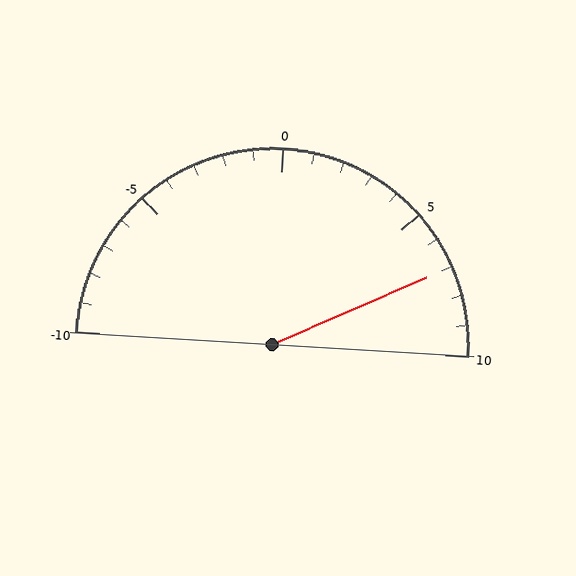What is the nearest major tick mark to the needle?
The nearest major tick mark is 5.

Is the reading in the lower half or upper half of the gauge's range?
The reading is in the upper half of the range (-10 to 10).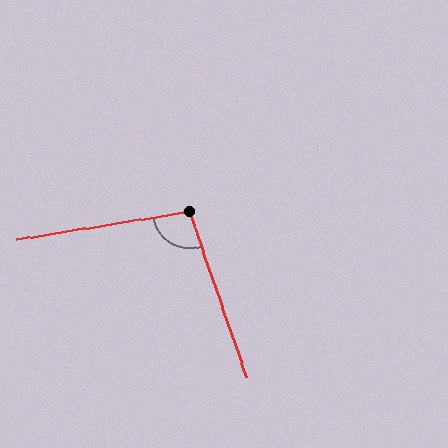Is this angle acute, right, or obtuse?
It is obtuse.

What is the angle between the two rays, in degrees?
Approximately 100 degrees.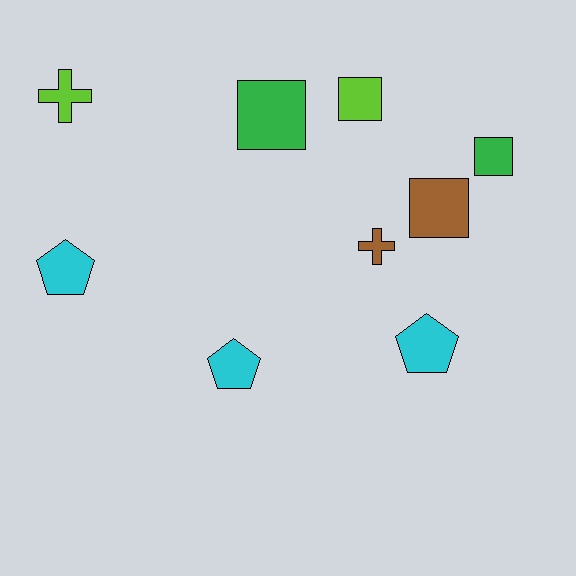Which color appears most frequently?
Cyan, with 3 objects.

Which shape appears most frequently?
Square, with 4 objects.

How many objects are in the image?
There are 9 objects.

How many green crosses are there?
There are no green crosses.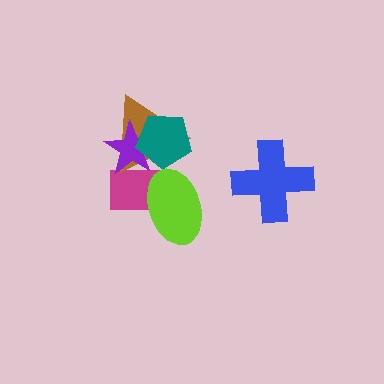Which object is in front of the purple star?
The teal pentagon is in front of the purple star.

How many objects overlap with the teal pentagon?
3 objects overlap with the teal pentagon.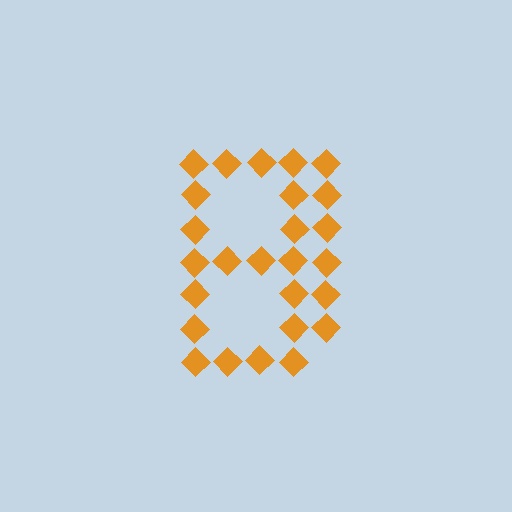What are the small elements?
The small elements are diamonds.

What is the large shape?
The large shape is the letter B.